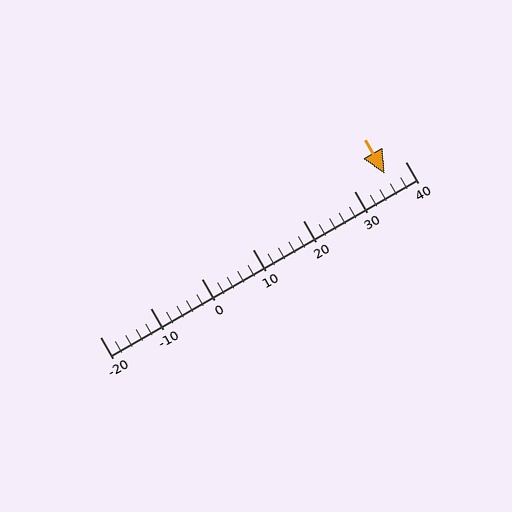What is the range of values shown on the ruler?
The ruler shows values from -20 to 40.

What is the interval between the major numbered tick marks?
The major tick marks are spaced 10 units apart.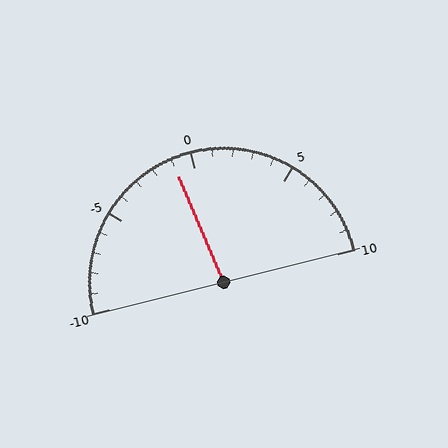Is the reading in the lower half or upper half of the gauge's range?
The reading is in the lower half of the range (-10 to 10).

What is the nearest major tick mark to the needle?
The nearest major tick mark is 0.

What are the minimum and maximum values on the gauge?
The gauge ranges from -10 to 10.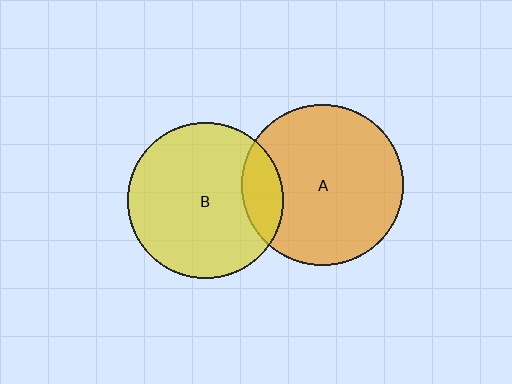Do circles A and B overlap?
Yes.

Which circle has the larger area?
Circle A (orange).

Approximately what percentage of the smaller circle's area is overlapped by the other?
Approximately 15%.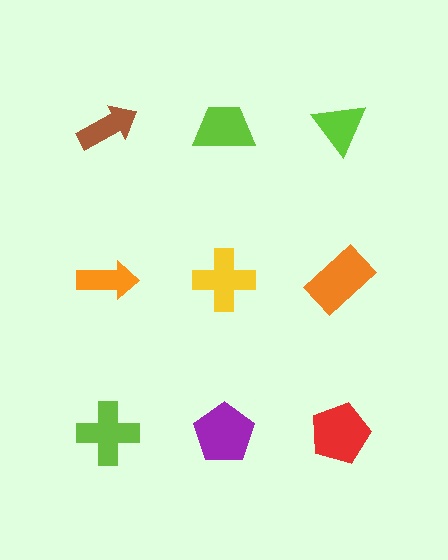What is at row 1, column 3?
A lime triangle.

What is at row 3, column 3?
A red pentagon.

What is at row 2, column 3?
An orange rectangle.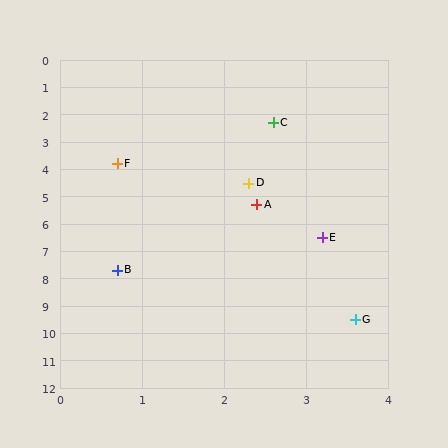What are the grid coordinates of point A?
Point A is at approximately (2.4, 5.3).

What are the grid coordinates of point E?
Point E is at approximately (3.2, 6.5).